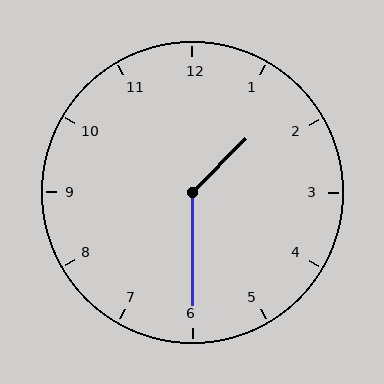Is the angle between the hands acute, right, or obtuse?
It is obtuse.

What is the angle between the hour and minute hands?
Approximately 135 degrees.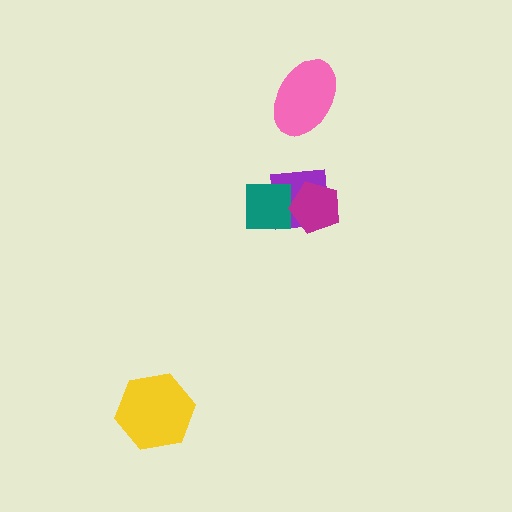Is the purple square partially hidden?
Yes, it is partially covered by another shape.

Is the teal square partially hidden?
Yes, it is partially covered by another shape.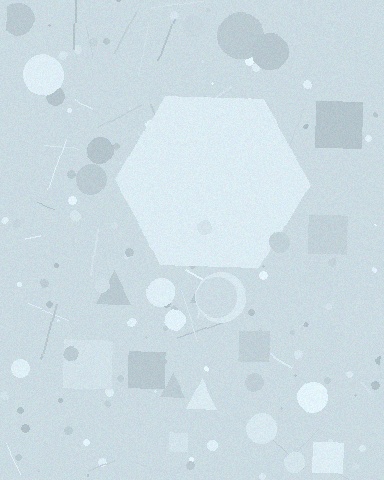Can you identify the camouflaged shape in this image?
The camouflaged shape is a hexagon.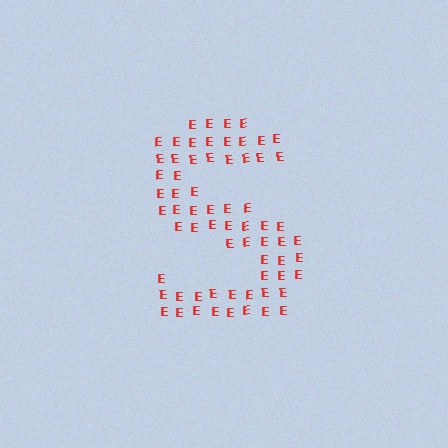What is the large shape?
The large shape is the letter S.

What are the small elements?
The small elements are letter E's.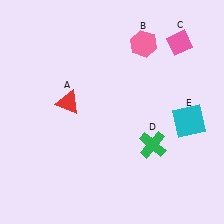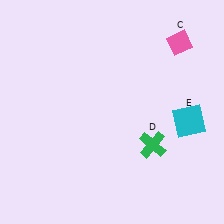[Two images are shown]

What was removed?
The red triangle (A), the pink hexagon (B) were removed in Image 2.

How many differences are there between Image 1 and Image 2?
There are 2 differences between the two images.